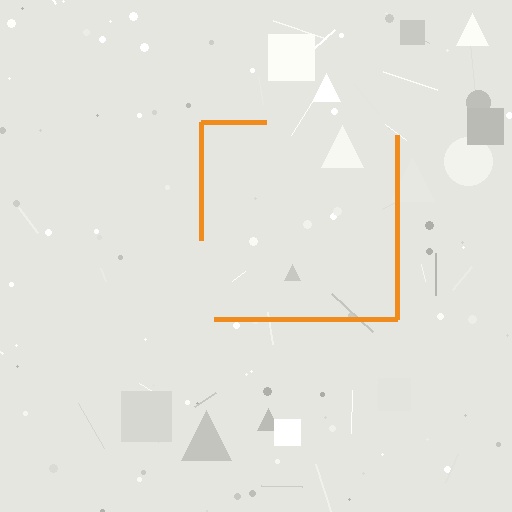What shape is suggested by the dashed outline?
The dashed outline suggests a square.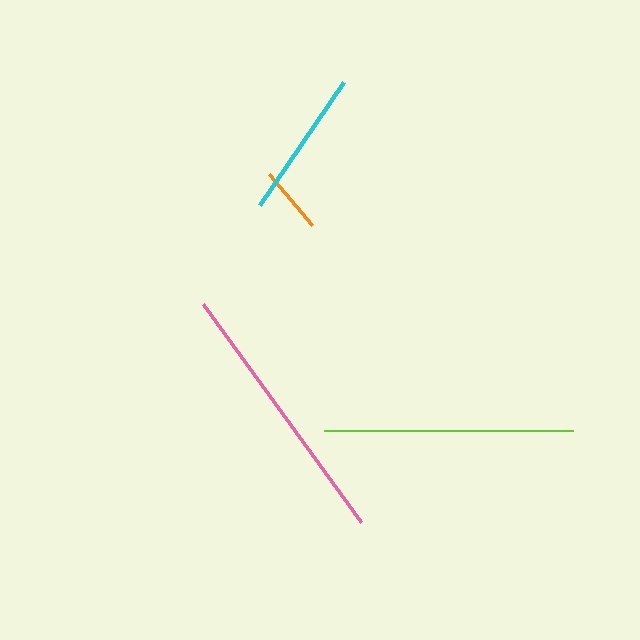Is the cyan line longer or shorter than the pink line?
The pink line is longer than the cyan line.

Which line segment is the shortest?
The orange line is the shortest at approximately 66 pixels.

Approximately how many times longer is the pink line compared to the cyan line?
The pink line is approximately 1.8 times the length of the cyan line.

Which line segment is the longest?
The pink line is the longest at approximately 269 pixels.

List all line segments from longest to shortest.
From longest to shortest: pink, lime, cyan, orange.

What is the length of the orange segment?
The orange segment is approximately 66 pixels long.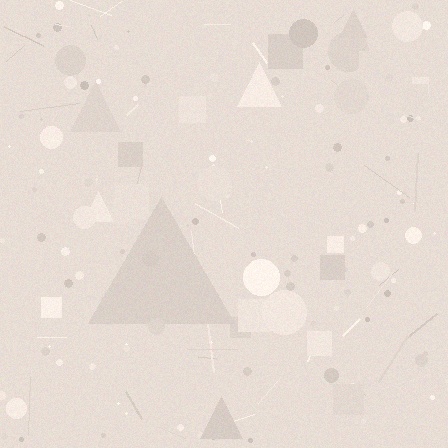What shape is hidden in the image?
A triangle is hidden in the image.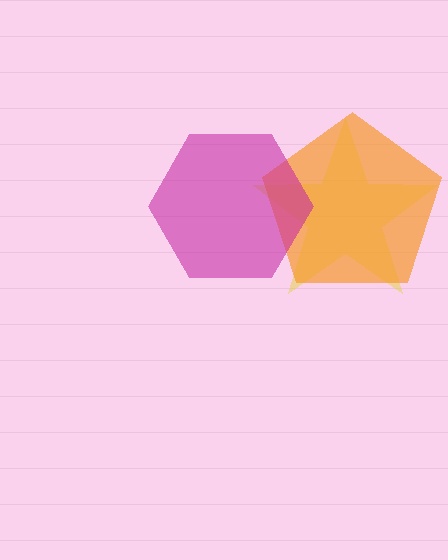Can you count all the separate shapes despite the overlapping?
Yes, there are 3 separate shapes.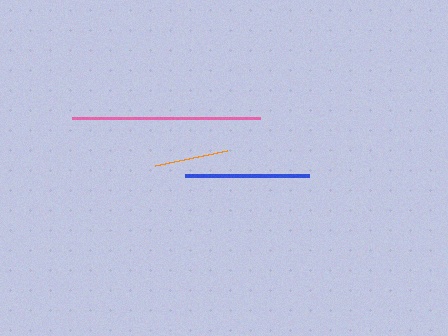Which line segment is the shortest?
The orange line is the shortest at approximately 74 pixels.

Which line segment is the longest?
The pink line is the longest at approximately 188 pixels.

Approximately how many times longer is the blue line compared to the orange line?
The blue line is approximately 1.7 times the length of the orange line.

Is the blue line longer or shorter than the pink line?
The pink line is longer than the blue line.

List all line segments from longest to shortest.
From longest to shortest: pink, blue, orange.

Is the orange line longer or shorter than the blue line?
The blue line is longer than the orange line.